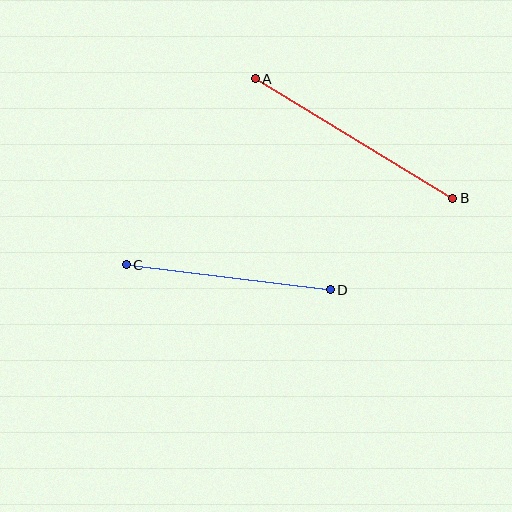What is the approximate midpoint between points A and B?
The midpoint is at approximately (354, 139) pixels.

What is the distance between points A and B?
The distance is approximately 231 pixels.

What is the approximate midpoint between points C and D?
The midpoint is at approximately (228, 277) pixels.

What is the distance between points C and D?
The distance is approximately 206 pixels.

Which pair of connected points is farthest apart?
Points A and B are farthest apart.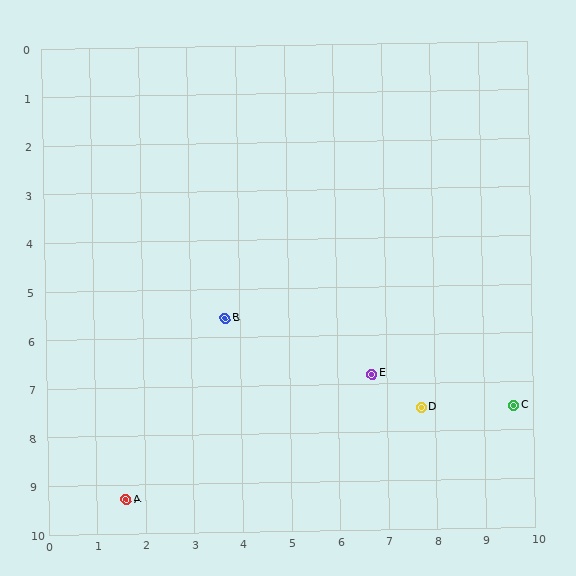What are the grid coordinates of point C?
Point C is at approximately (9.6, 7.5).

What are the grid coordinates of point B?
Point B is at approximately (3.7, 5.6).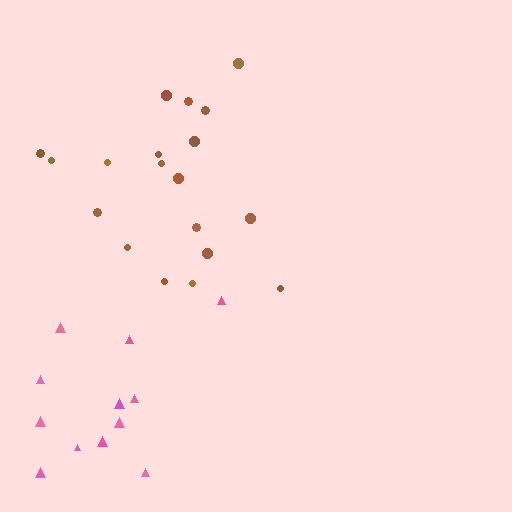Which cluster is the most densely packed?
Brown.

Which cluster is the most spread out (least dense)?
Pink.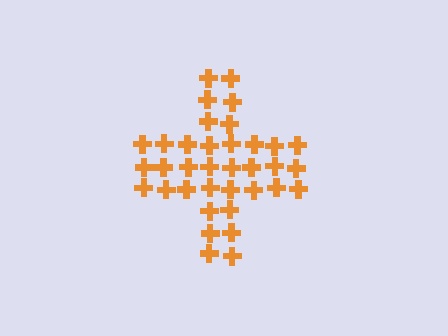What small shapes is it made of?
It is made of small crosses.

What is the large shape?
The large shape is a cross.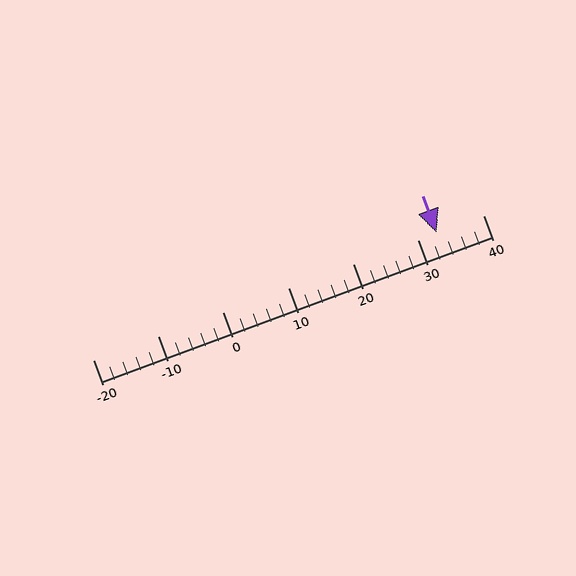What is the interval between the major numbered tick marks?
The major tick marks are spaced 10 units apart.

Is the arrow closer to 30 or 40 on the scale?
The arrow is closer to 30.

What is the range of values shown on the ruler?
The ruler shows values from -20 to 40.